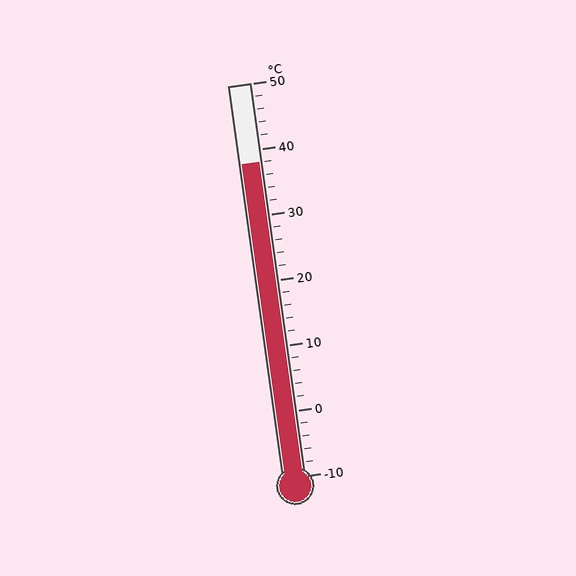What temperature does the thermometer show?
The thermometer shows approximately 38°C.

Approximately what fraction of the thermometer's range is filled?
The thermometer is filled to approximately 80% of its range.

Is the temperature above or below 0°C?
The temperature is above 0°C.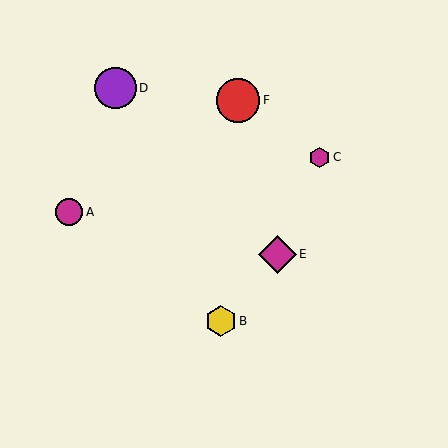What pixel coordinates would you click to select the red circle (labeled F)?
Click at (238, 100) to select the red circle F.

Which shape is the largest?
The red circle (labeled F) is the largest.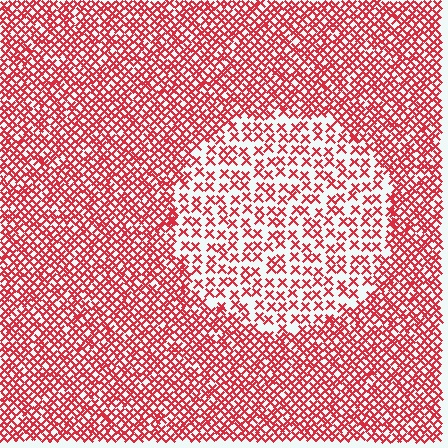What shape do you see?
I see a circle.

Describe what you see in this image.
The image contains small red elements arranged at two different densities. A circle-shaped region is visible where the elements are less densely packed than the surrounding area.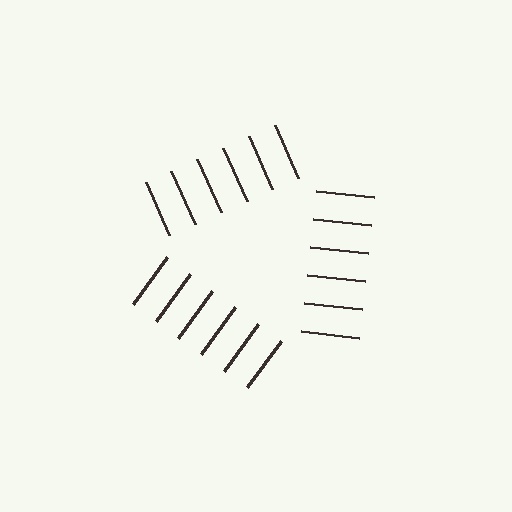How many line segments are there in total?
18 — 6 along each of the 3 edges.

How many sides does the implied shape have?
3 sides — the line-ends trace a triangle.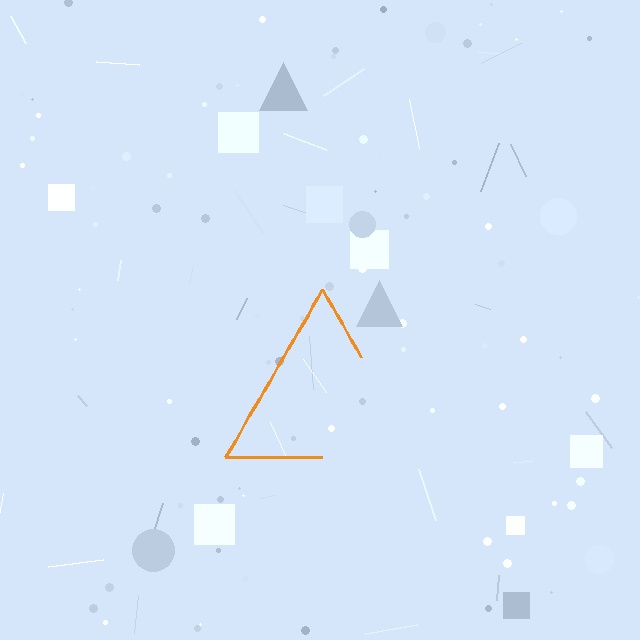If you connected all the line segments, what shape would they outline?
They would outline a triangle.